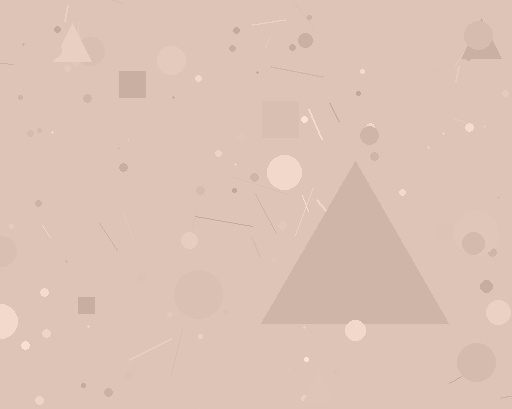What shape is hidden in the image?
A triangle is hidden in the image.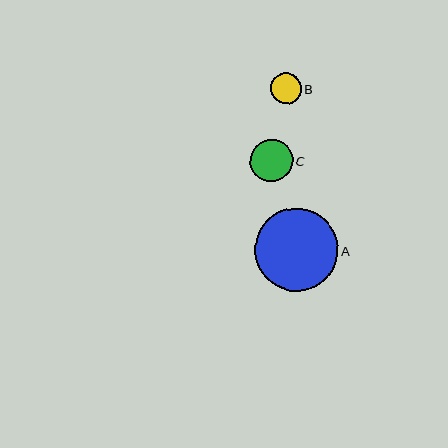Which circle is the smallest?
Circle B is the smallest with a size of approximately 31 pixels.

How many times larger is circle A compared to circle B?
Circle A is approximately 2.7 times the size of circle B.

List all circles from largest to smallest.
From largest to smallest: A, C, B.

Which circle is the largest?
Circle A is the largest with a size of approximately 83 pixels.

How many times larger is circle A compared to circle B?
Circle A is approximately 2.7 times the size of circle B.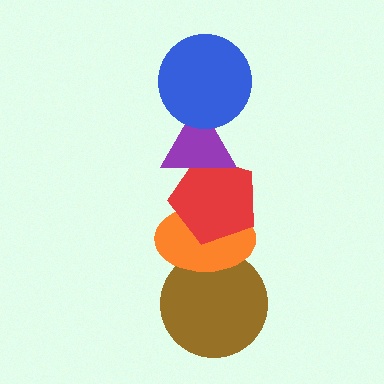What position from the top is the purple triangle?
The purple triangle is 2nd from the top.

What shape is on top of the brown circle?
The orange ellipse is on top of the brown circle.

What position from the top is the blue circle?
The blue circle is 1st from the top.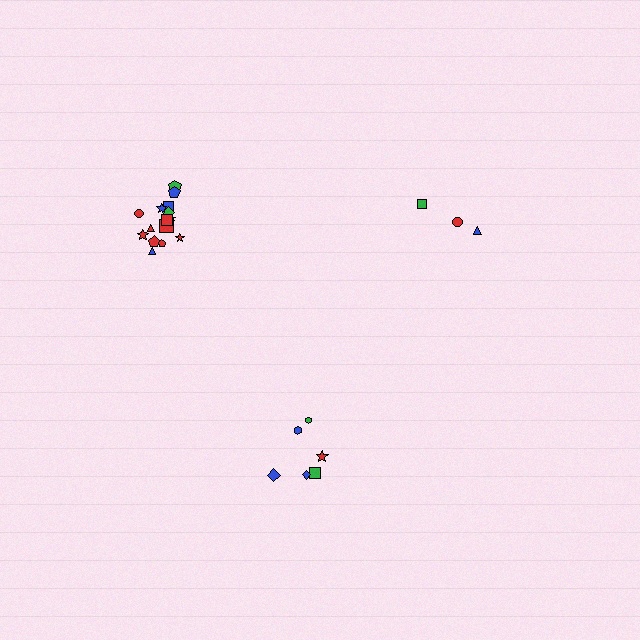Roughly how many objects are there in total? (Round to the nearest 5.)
Roughly 25 objects in total.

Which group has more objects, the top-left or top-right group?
The top-left group.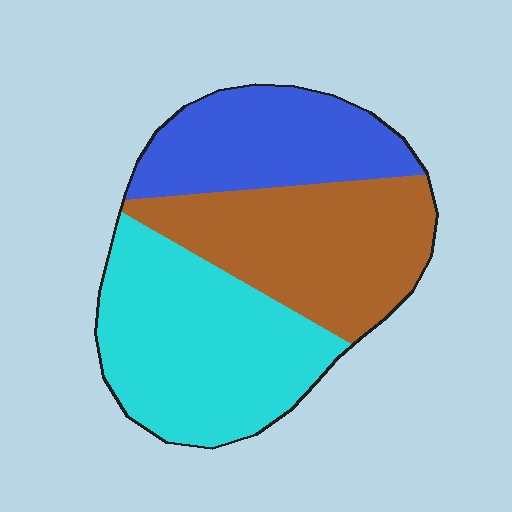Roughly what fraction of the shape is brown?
Brown covers about 35% of the shape.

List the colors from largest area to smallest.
From largest to smallest: cyan, brown, blue.